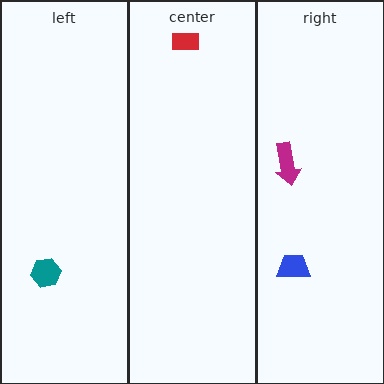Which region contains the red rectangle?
The center region.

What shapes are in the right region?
The magenta arrow, the blue trapezoid.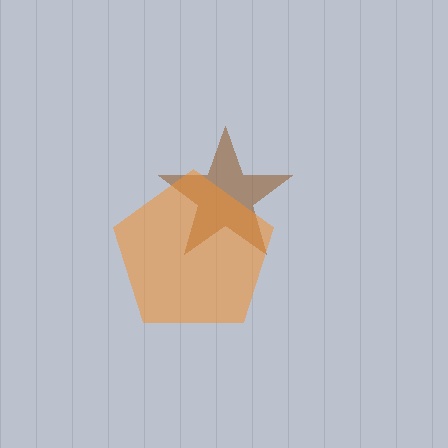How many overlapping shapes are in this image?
There are 2 overlapping shapes in the image.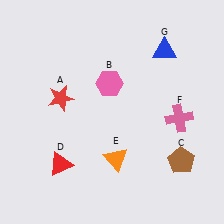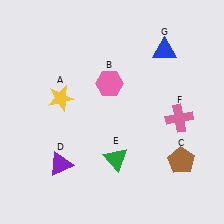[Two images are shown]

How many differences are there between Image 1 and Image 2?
There are 3 differences between the two images.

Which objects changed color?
A changed from red to yellow. D changed from red to purple. E changed from orange to green.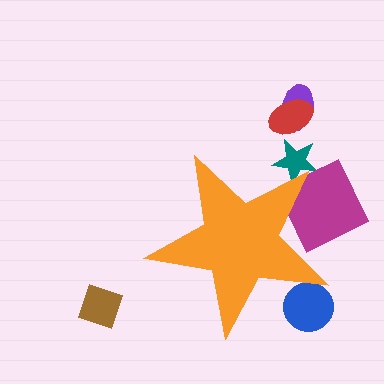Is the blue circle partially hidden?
Yes, the blue circle is partially hidden behind the orange star.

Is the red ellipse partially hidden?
No, the red ellipse is fully visible.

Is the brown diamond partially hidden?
No, the brown diamond is fully visible.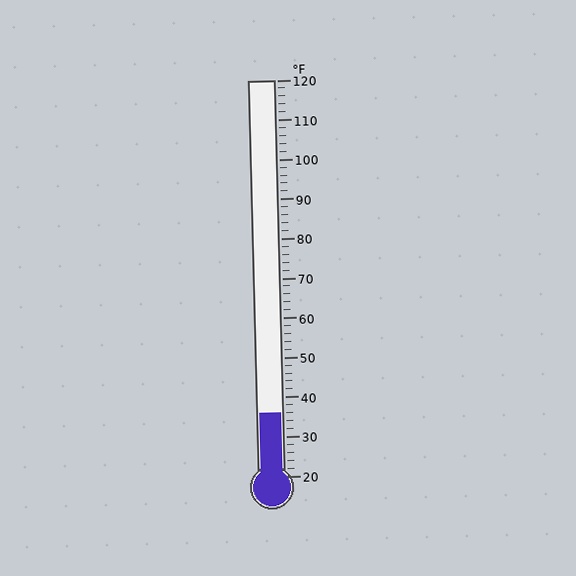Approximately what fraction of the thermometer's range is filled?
The thermometer is filled to approximately 15% of its range.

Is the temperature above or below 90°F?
The temperature is below 90°F.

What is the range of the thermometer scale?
The thermometer scale ranges from 20°F to 120°F.